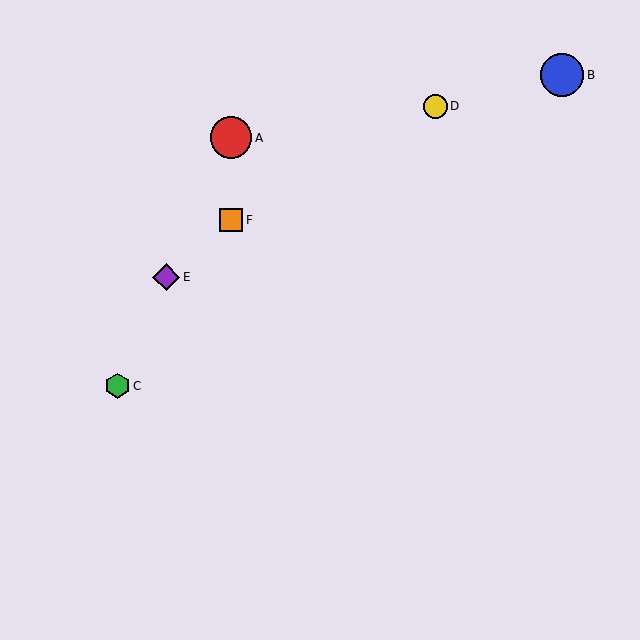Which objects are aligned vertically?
Objects A, F are aligned vertically.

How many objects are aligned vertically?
2 objects (A, F) are aligned vertically.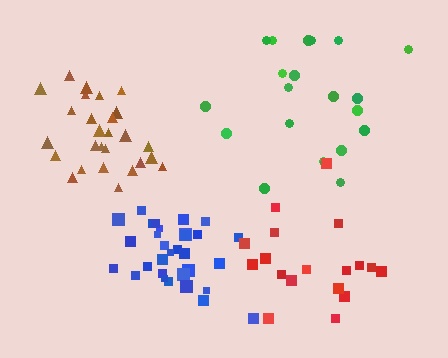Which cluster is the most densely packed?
Blue.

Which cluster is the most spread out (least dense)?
Green.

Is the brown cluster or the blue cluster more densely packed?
Blue.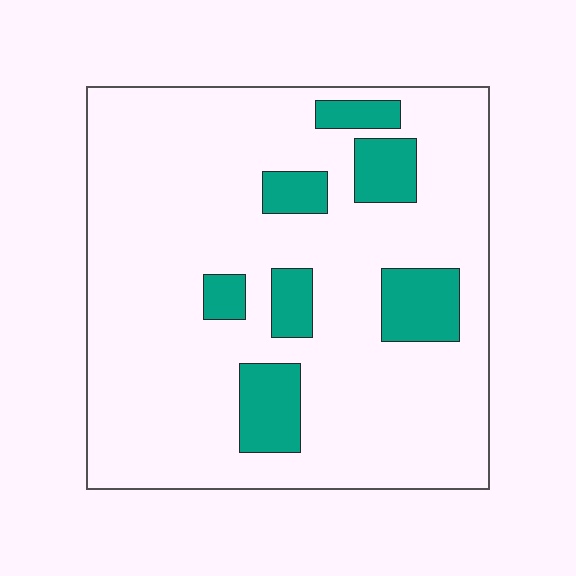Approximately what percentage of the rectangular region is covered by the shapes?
Approximately 15%.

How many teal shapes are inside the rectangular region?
7.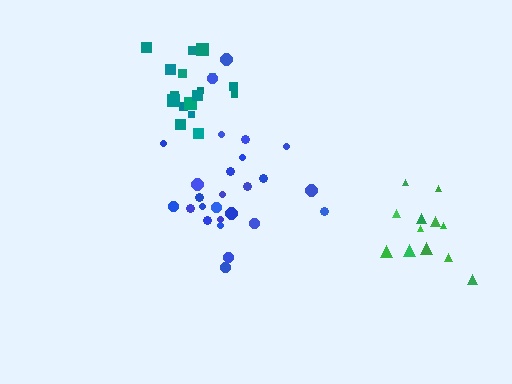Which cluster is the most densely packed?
Teal.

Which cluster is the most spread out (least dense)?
Green.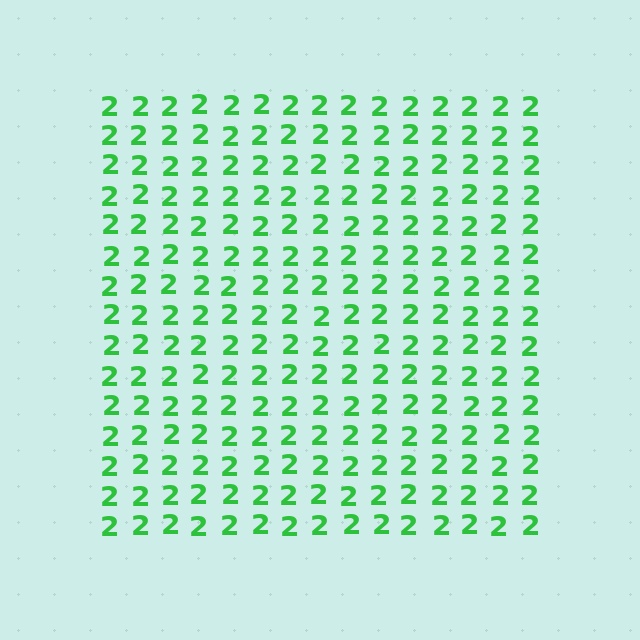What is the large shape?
The large shape is a square.